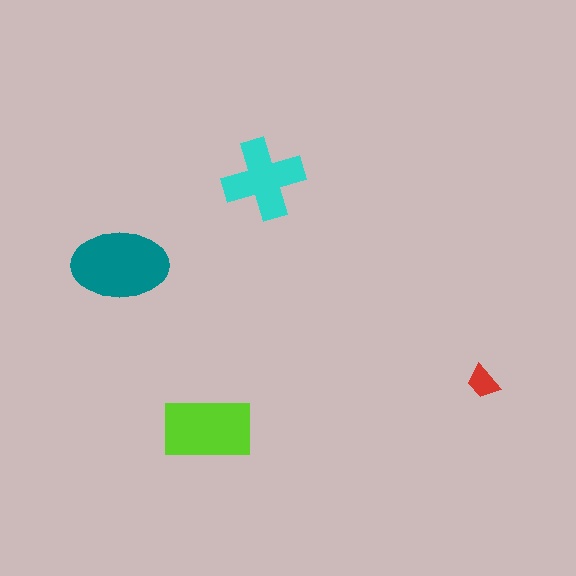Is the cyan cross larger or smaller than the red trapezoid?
Larger.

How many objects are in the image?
There are 4 objects in the image.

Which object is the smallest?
The red trapezoid.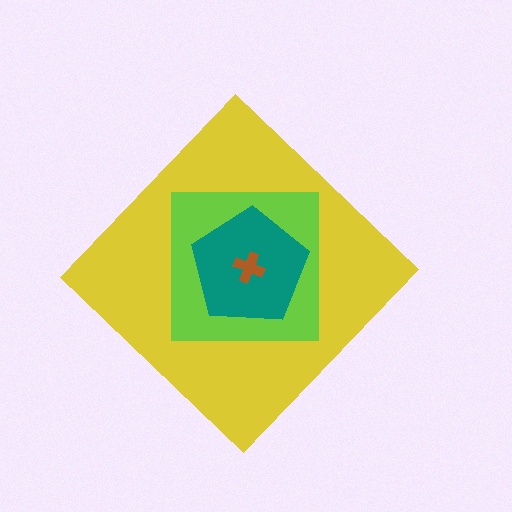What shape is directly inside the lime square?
The teal pentagon.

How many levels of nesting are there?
4.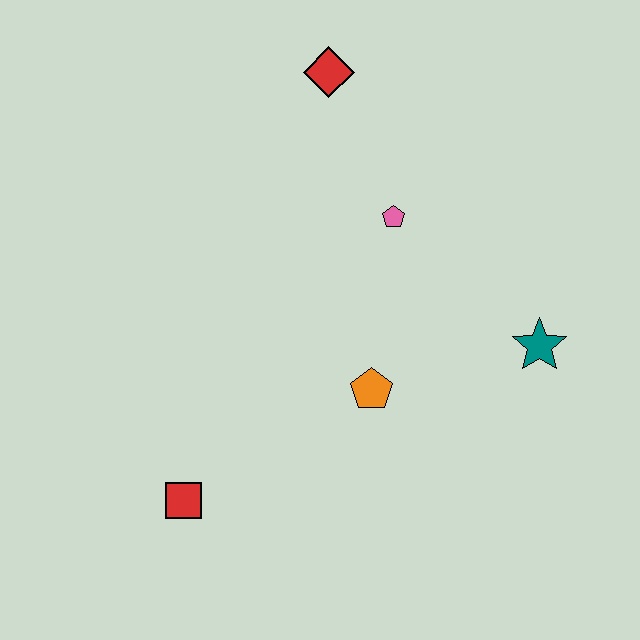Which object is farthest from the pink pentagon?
The red square is farthest from the pink pentagon.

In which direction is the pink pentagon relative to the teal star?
The pink pentagon is to the left of the teal star.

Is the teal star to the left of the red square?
No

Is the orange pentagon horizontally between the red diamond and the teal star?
Yes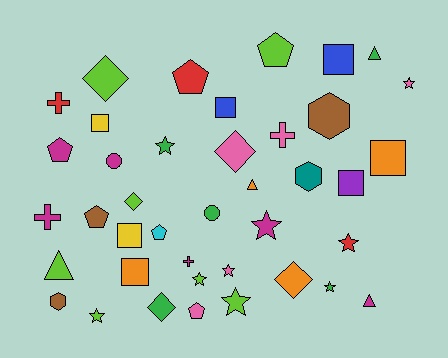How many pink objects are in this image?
There are 5 pink objects.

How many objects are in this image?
There are 40 objects.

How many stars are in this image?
There are 9 stars.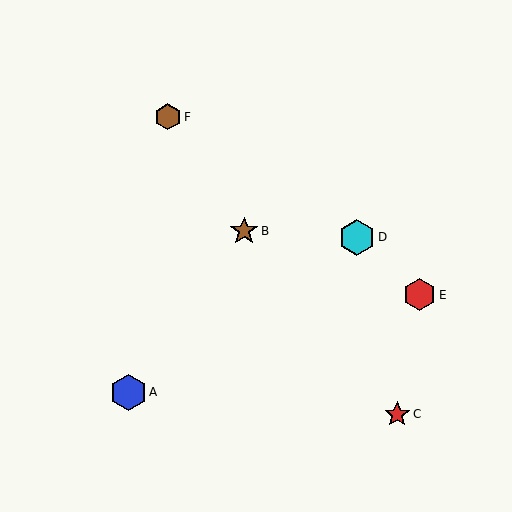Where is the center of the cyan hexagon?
The center of the cyan hexagon is at (357, 237).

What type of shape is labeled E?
Shape E is a red hexagon.